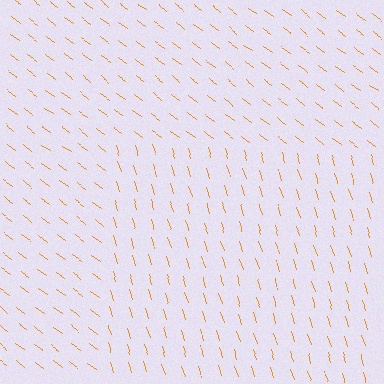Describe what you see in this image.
The image is filled with small orange line segments. A rectangle region in the image has lines oriented differently from the surrounding lines, creating a visible texture boundary.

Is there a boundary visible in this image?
Yes, there is a texture boundary formed by a change in line orientation.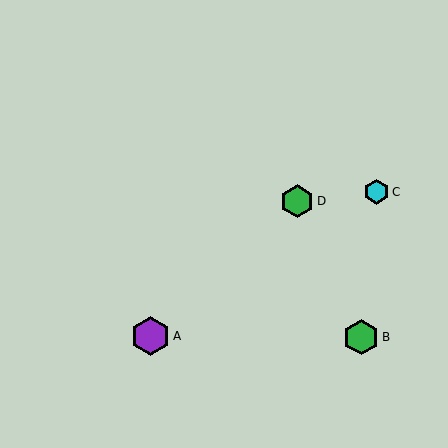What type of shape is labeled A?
Shape A is a purple hexagon.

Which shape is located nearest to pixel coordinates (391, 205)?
The cyan hexagon (labeled C) at (376, 192) is nearest to that location.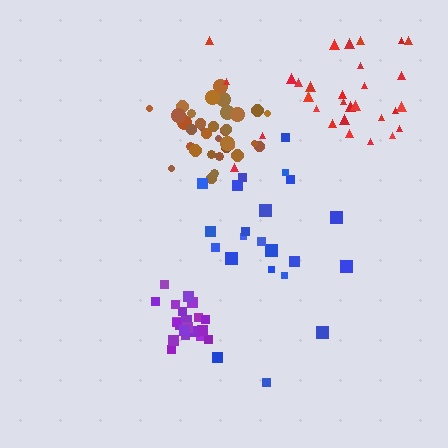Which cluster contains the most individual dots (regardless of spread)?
Brown (34).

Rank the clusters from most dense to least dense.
brown, purple, red, blue.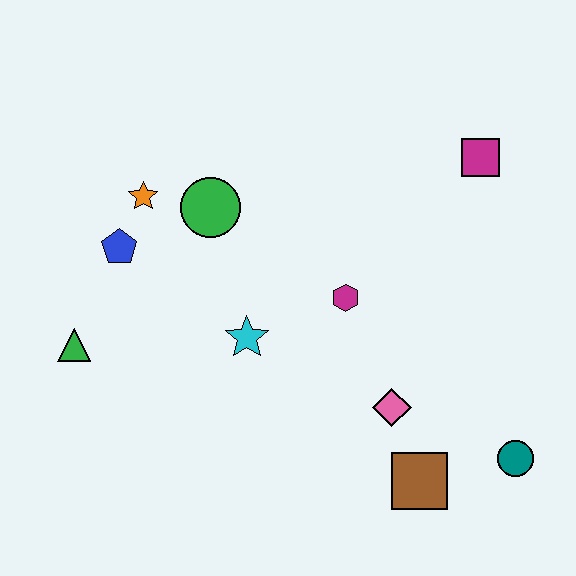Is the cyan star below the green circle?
Yes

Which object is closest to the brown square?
The pink diamond is closest to the brown square.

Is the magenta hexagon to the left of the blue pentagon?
No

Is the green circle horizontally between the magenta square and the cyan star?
No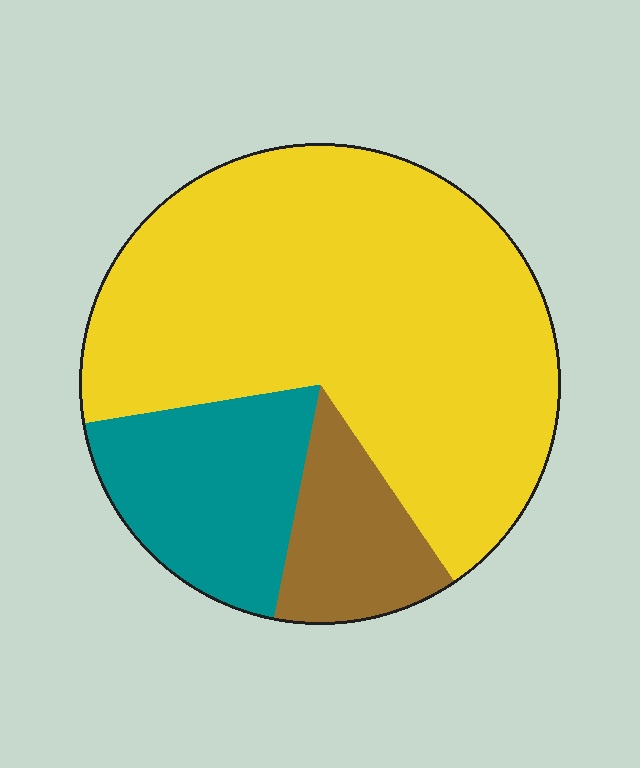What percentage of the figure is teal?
Teal covers 19% of the figure.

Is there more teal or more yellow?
Yellow.